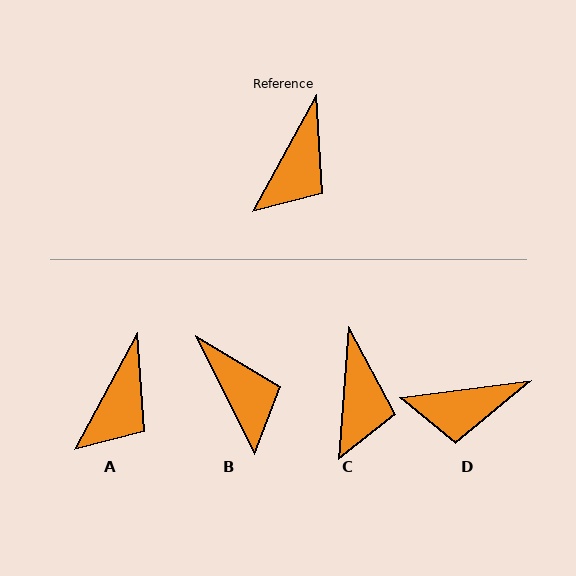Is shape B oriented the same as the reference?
No, it is off by about 55 degrees.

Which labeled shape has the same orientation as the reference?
A.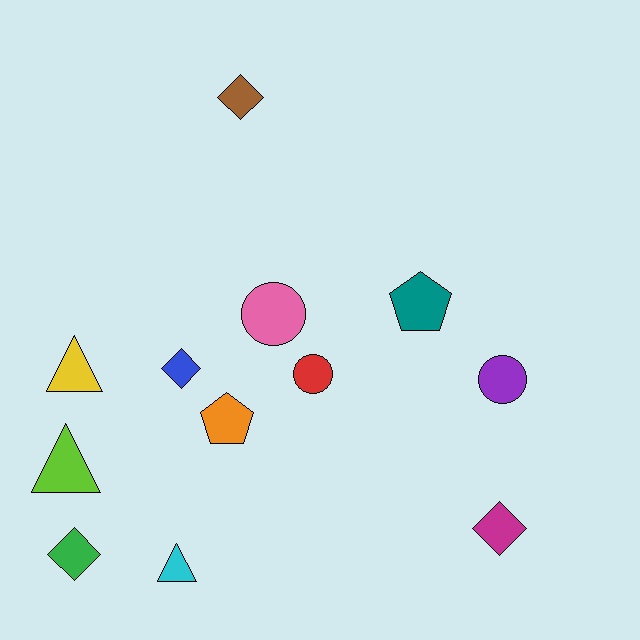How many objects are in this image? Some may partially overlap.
There are 12 objects.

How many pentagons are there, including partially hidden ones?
There are 2 pentagons.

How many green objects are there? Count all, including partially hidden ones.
There is 1 green object.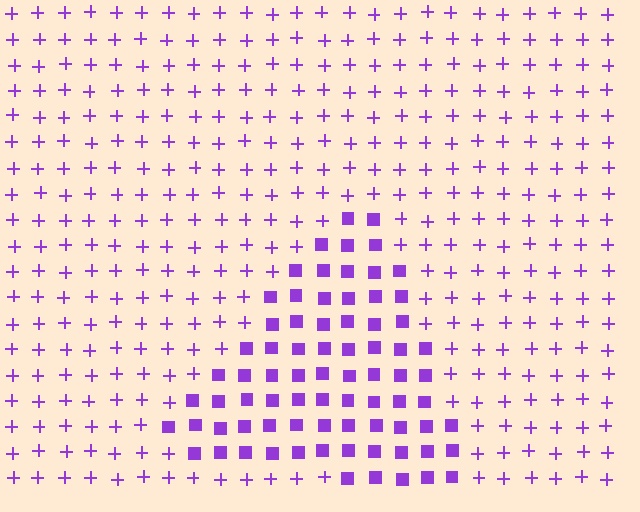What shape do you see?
I see a triangle.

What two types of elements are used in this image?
The image uses squares inside the triangle region and plus signs outside it.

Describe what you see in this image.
The image is filled with small purple elements arranged in a uniform grid. A triangle-shaped region contains squares, while the surrounding area contains plus signs. The boundary is defined purely by the change in element shape.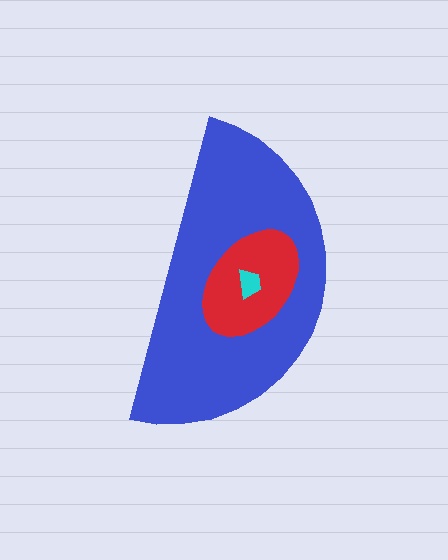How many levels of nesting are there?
3.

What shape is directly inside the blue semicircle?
The red ellipse.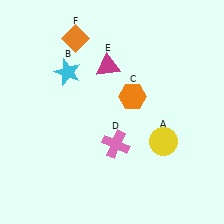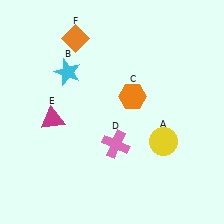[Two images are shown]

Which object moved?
The magenta triangle (E) moved left.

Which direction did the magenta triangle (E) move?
The magenta triangle (E) moved left.